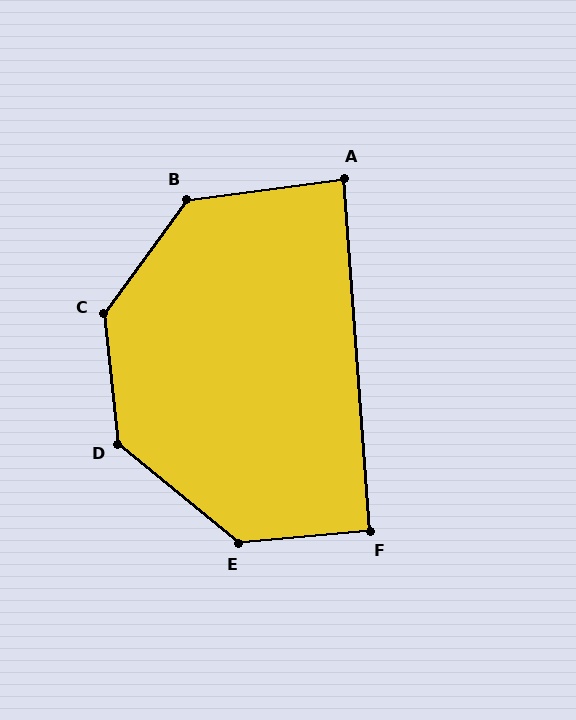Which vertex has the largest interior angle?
C, at approximately 138 degrees.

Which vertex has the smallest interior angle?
A, at approximately 87 degrees.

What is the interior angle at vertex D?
Approximately 135 degrees (obtuse).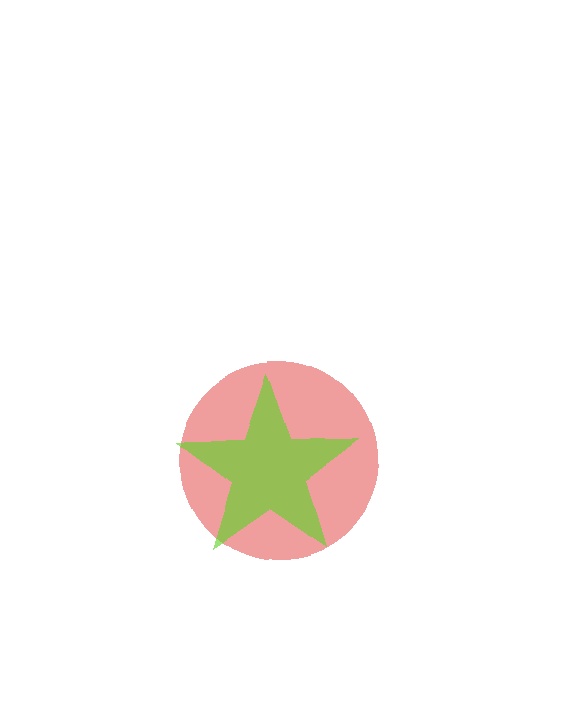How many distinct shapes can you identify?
There are 2 distinct shapes: a red circle, a lime star.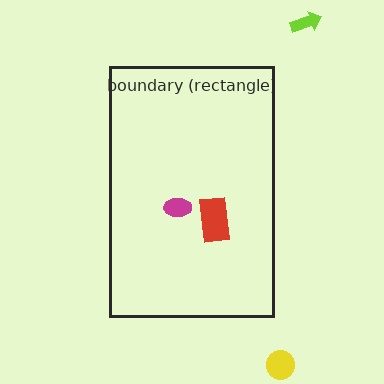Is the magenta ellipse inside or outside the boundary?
Inside.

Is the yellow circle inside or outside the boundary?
Outside.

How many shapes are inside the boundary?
2 inside, 2 outside.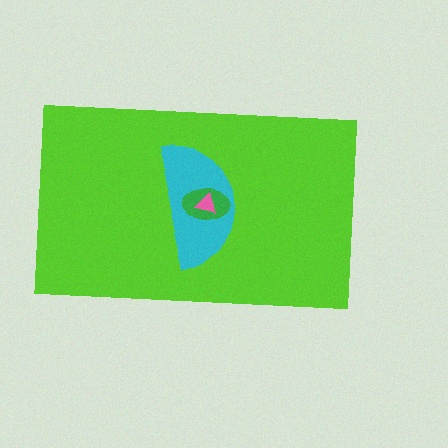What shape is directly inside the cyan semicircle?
The green ellipse.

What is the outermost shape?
The lime rectangle.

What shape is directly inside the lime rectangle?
The cyan semicircle.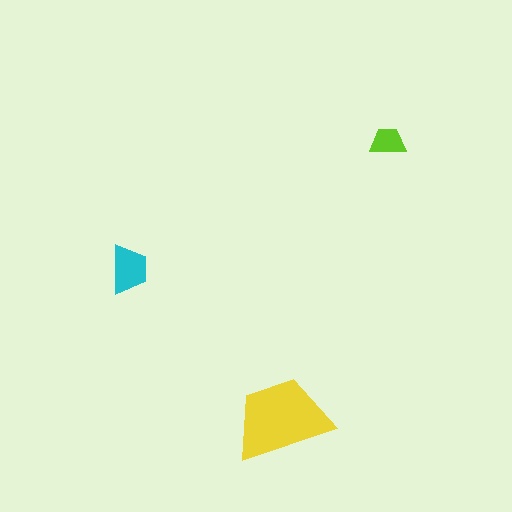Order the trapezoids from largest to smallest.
the yellow one, the cyan one, the lime one.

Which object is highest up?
The lime trapezoid is topmost.